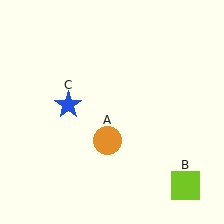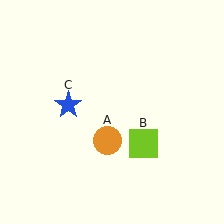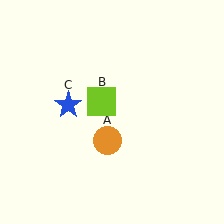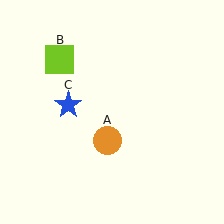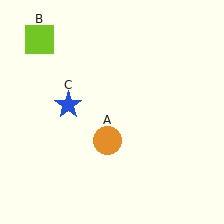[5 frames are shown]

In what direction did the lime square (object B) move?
The lime square (object B) moved up and to the left.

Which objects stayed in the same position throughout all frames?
Orange circle (object A) and blue star (object C) remained stationary.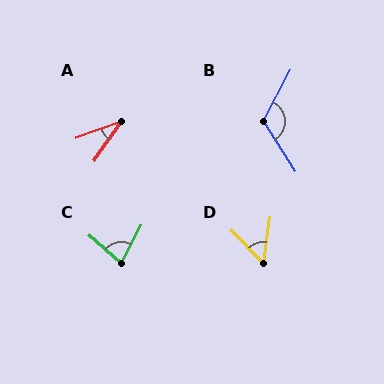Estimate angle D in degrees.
Approximately 52 degrees.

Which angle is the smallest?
A, at approximately 35 degrees.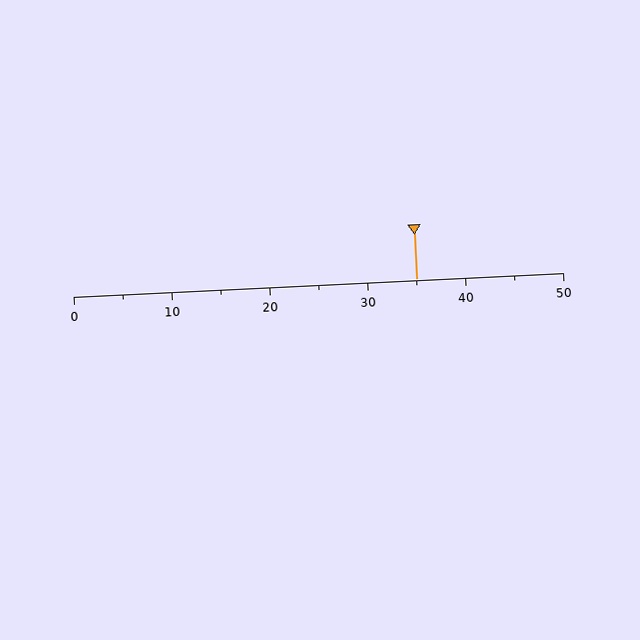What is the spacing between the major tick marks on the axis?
The major ticks are spaced 10 apart.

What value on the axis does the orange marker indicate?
The marker indicates approximately 35.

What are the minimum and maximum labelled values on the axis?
The axis runs from 0 to 50.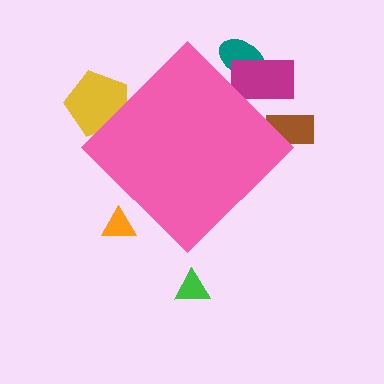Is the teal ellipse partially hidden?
Yes, the teal ellipse is partially hidden behind the pink diamond.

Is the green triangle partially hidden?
No, the green triangle is fully visible.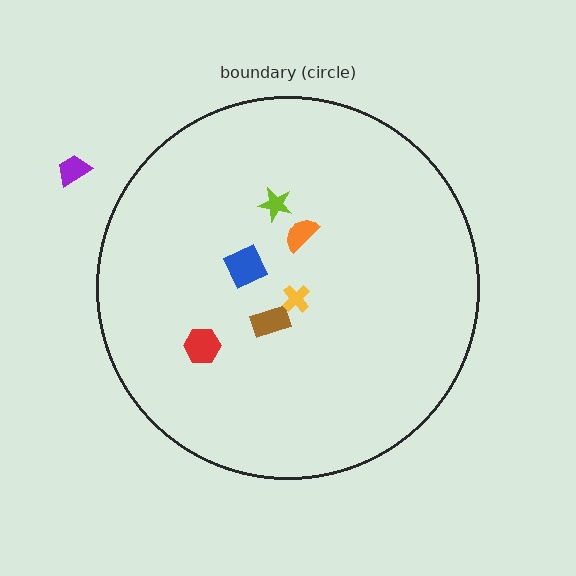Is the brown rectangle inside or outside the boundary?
Inside.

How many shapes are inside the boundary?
6 inside, 1 outside.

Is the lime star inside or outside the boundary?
Inside.